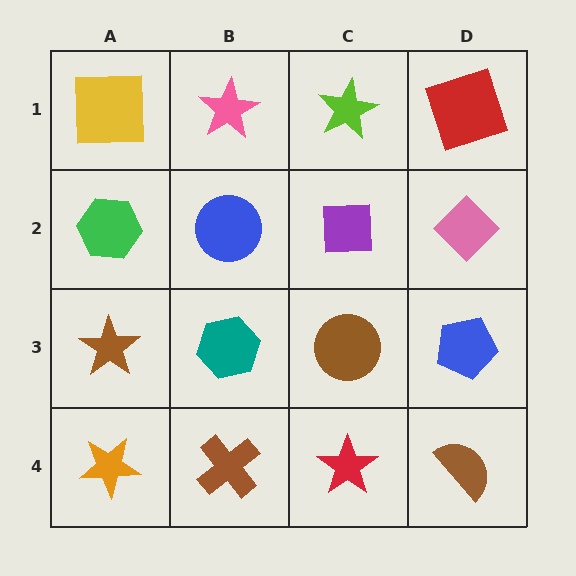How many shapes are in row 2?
4 shapes.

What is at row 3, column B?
A teal hexagon.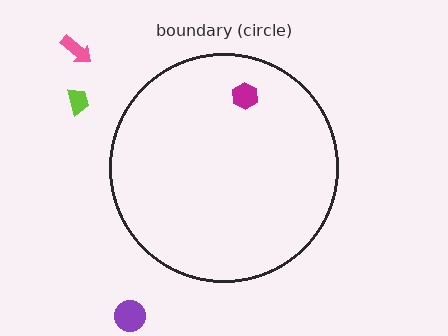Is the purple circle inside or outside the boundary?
Outside.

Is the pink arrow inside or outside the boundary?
Outside.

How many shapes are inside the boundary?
1 inside, 3 outside.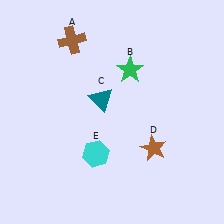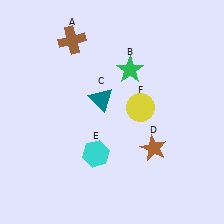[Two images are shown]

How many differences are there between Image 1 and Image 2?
There is 1 difference between the two images.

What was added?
A yellow circle (F) was added in Image 2.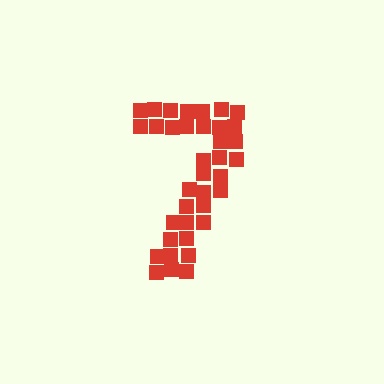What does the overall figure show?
The overall figure shows the digit 7.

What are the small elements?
The small elements are squares.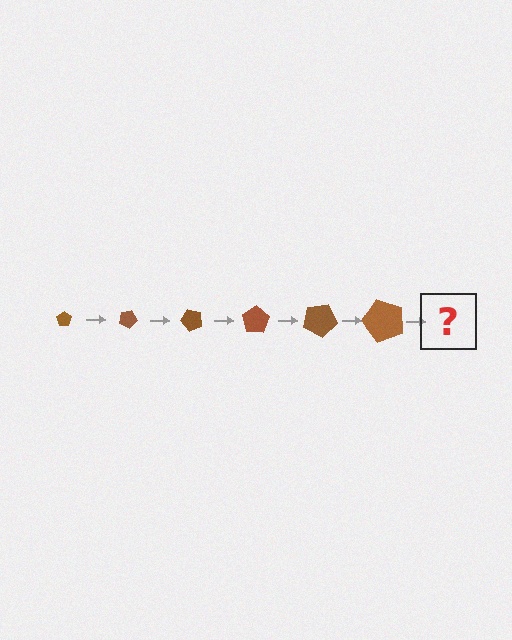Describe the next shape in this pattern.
It should be a pentagon, larger than the previous one and rotated 150 degrees from the start.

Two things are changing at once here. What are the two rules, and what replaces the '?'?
The two rules are that the pentagon grows larger each step and it rotates 25 degrees each step. The '?' should be a pentagon, larger than the previous one and rotated 150 degrees from the start.